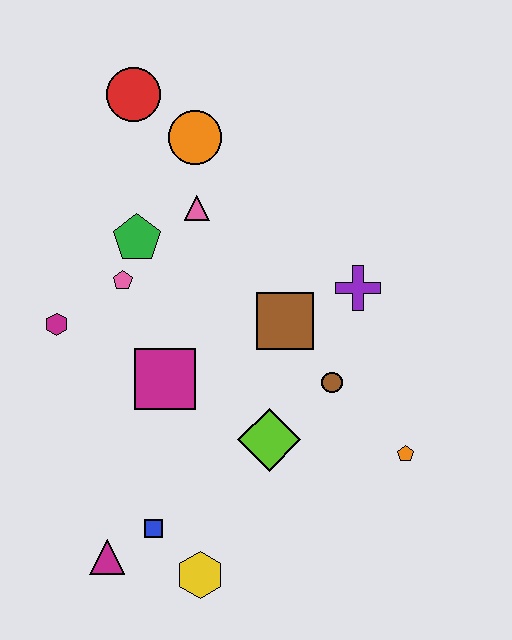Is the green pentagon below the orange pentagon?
No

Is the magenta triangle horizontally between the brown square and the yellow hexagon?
No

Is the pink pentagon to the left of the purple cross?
Yes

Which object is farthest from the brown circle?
The red circle is farthest from the brown circle.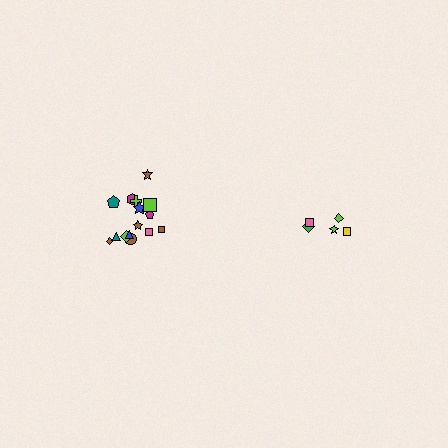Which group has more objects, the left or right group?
The left group.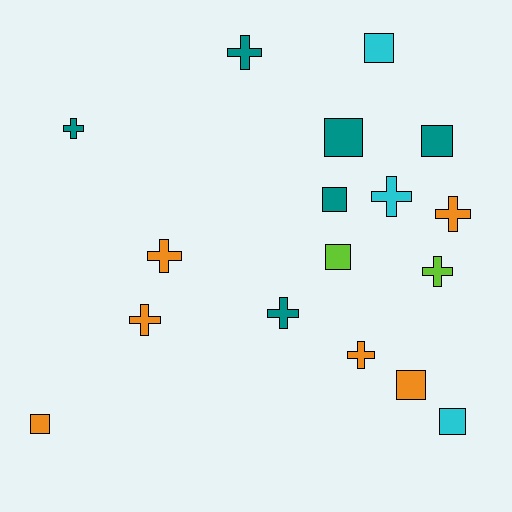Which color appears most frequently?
Orange, with 6 objects.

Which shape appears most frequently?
Cross, with 9 objects.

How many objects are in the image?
There are 17 objects.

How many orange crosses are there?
There are 4 orange crosses.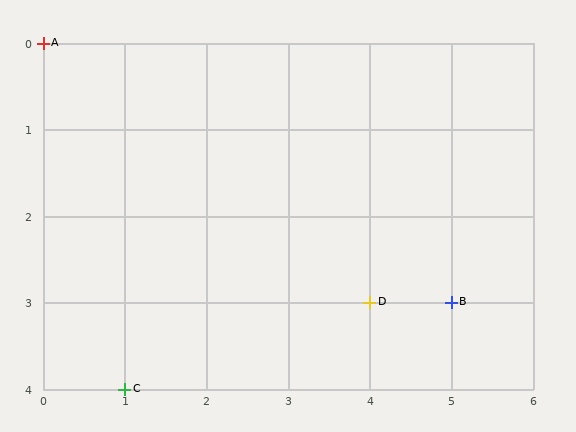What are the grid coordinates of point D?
Point D is at grid coordinates (4, 3).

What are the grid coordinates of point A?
Point A is at grid coordinates (0, 0).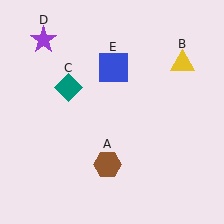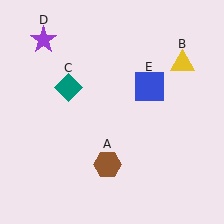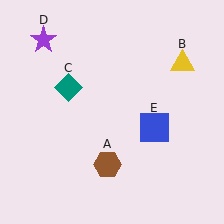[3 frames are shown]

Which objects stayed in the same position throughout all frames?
Brown hexagon (object A) and yellow triangle (object B) and teal diamond (object C) and purple star (object D) remained stationary.